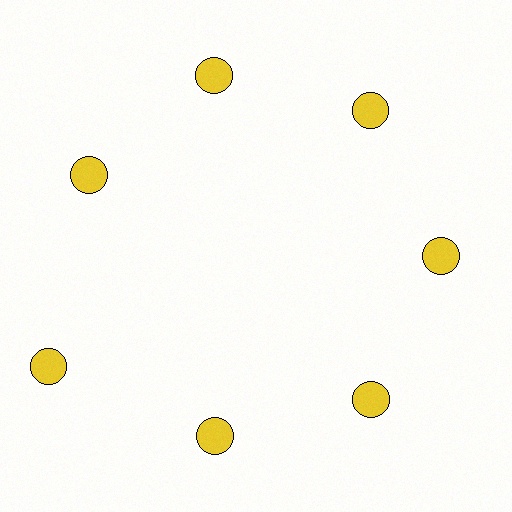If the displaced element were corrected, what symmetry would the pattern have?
It would have 7-fold rotational symmetry — the pattern would map onto itself every 51 degrees.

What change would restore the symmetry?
The symmetry would be restored by moving it inward, back onto the ring so that all 7 circles sit at equal angles and equal distance from the center.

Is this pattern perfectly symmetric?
No. The 7 yellow circles are arranged in a ring, but one element near the 8 o'clock position is pushed outward from the center, breaking the 7-fold rotational symmetry.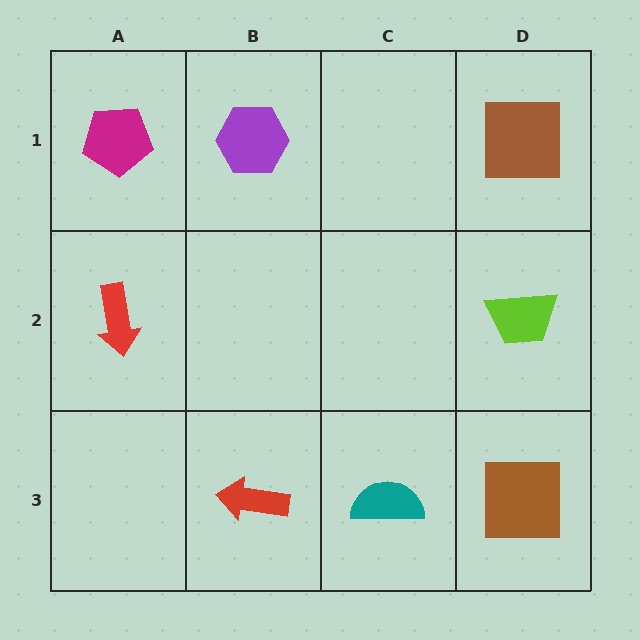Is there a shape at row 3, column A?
No, that cell is empty.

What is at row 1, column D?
A brown square.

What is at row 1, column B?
A purple hexagon.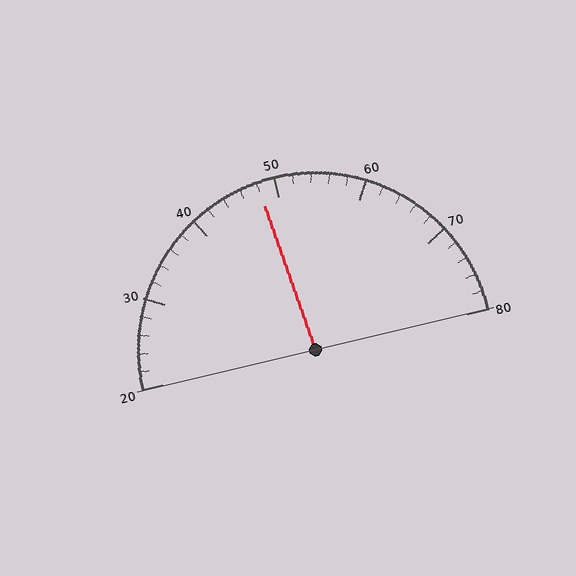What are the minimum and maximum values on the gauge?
The gauge ranges from 20 to 80.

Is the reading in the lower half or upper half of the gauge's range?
The reading is in the lower half of the range (20 to 80).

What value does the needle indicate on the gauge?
The needle indicates approximately 48.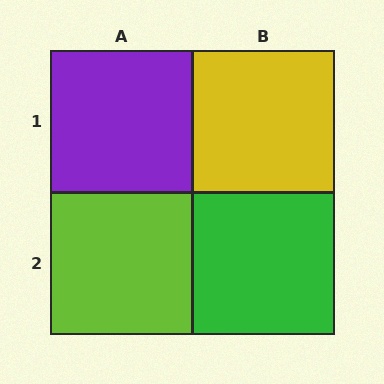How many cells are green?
1 cell is green.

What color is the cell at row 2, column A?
Lime.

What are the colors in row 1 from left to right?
Purple, yellow.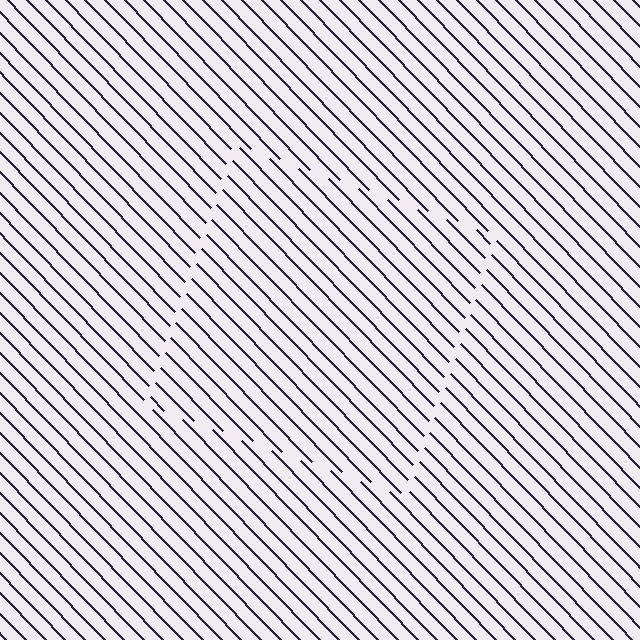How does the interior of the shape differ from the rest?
The interior of the shape contains the same grating, shifted by half a period — the contour is defined by the phase discontinuity where line-ends from the inner and outer gratings abut.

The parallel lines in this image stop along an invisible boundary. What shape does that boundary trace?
An illusory square. The interior of the shape contains the same grating, shifted by half a period — the contour is defined by the phase discontinuity where line-ends from the inner and outer gratings abut.